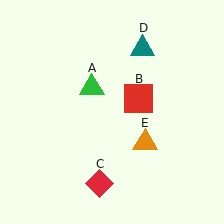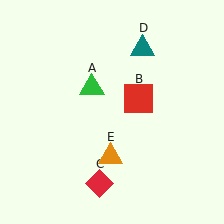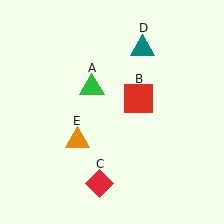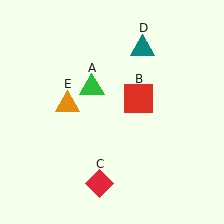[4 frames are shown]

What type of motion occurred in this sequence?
The orange triangle (object E) rotated clockwise around the center of the scene.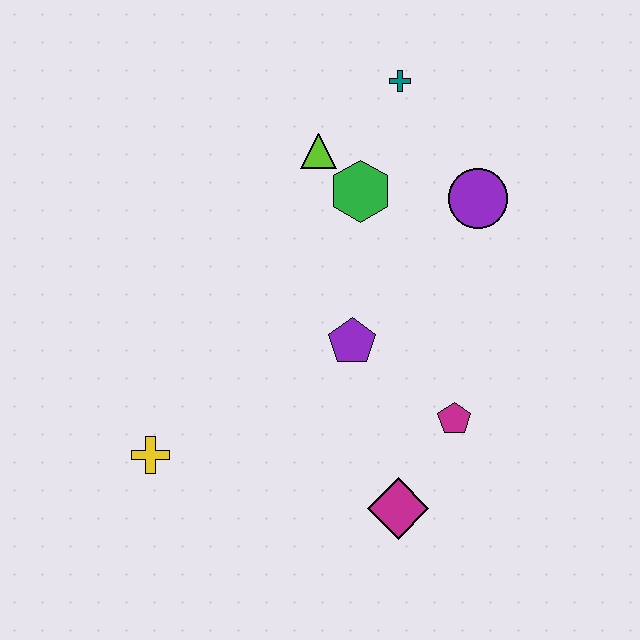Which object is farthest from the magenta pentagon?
The teal cross is farthest from the magenta pentagon.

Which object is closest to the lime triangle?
The green hexagon is closest to the lime triangle.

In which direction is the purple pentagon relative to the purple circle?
The purple pentagon is below the purple circle.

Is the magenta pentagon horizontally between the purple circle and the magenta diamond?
Yes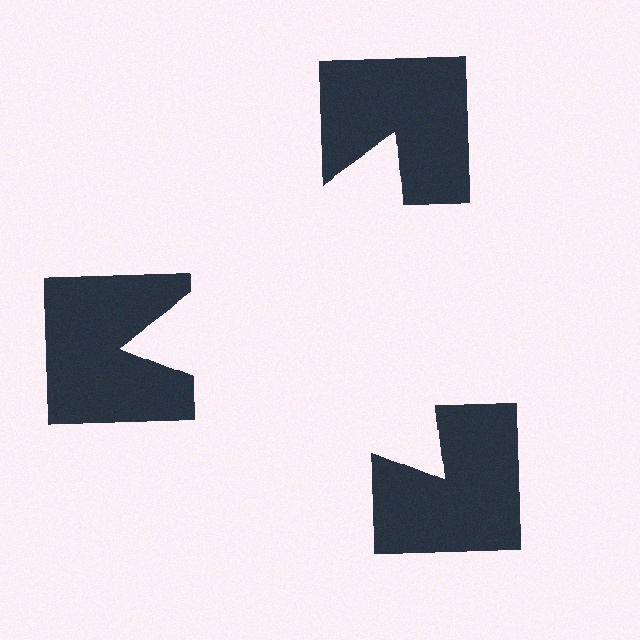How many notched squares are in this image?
There are 3 — one at each vertex of the illusory triangle.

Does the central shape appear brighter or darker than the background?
It typically appears slightly brighter than the background, even though no actual brightness change is drawn.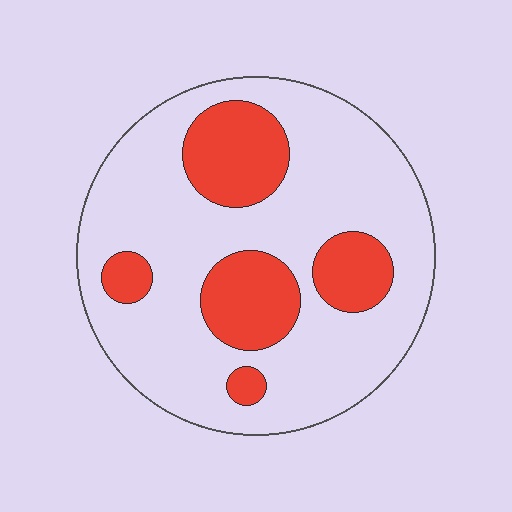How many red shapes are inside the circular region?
5.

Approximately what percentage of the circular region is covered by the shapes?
Approximately 25%.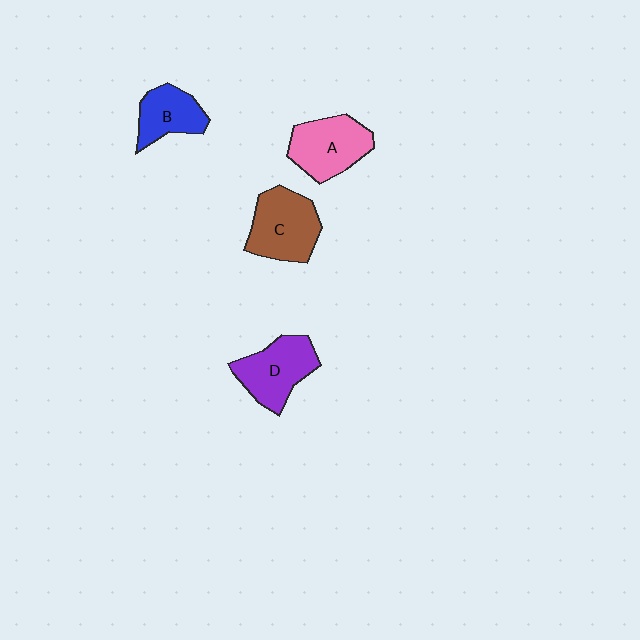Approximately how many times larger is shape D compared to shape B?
Approximately 1.3 times.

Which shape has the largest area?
Shape C (brown).